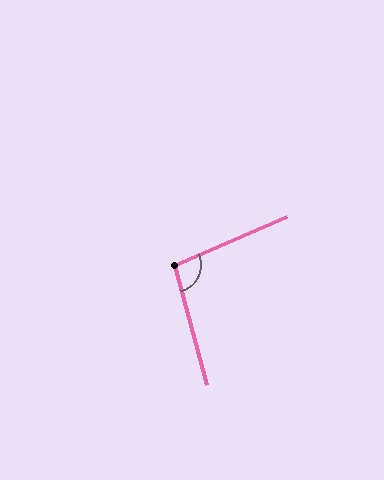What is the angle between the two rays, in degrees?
Approximately 98 degrees.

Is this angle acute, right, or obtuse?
It is obtuse.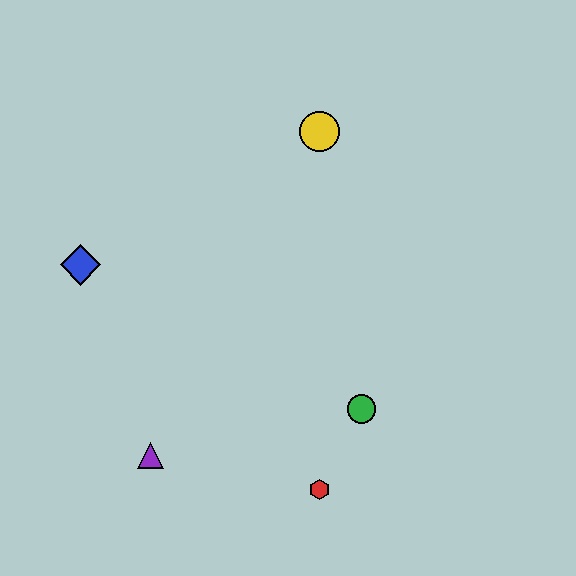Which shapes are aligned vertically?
The red hexagon, the yellow circle are aligned vertically.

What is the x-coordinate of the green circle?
The green circle is at x≈361.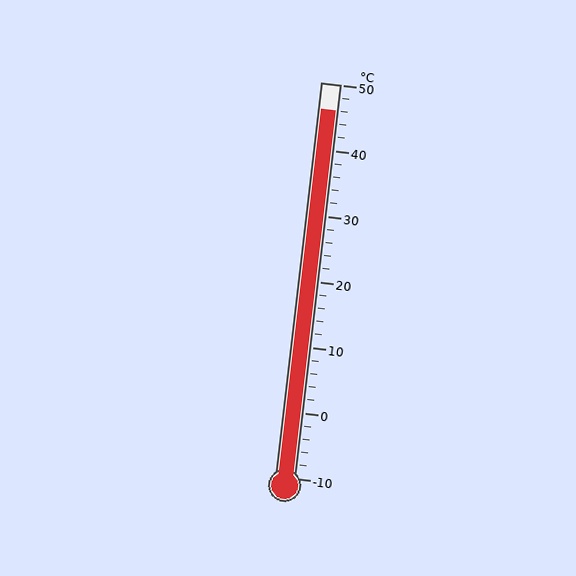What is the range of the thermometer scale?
The thermometer scale ranges from -10°C to 50°C.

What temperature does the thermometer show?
The thermometer shows approximately 46°C.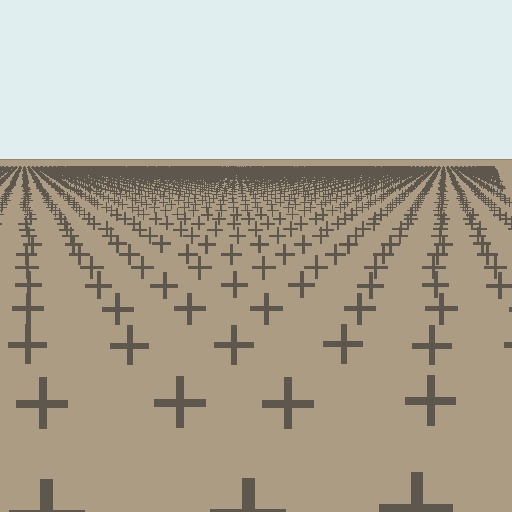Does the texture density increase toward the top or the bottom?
Density increases toward the top.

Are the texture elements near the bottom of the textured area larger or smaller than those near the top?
Larger. Near the bottom, elements are closer to the viewer and appear at a bigger on-screen size.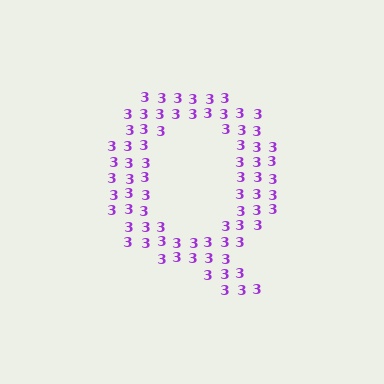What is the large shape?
The large shape is the letter Q.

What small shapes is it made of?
It is made of small digit 3's.